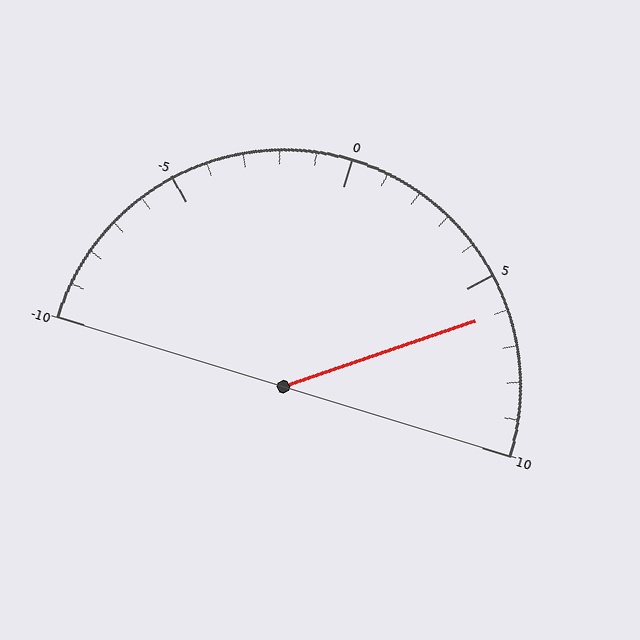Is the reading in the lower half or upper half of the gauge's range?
The reading is in the upper half of the range (-10 to 10).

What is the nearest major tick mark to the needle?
The nearest major tick mark is 5.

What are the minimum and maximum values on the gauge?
The gauge ranges from -10 to 10.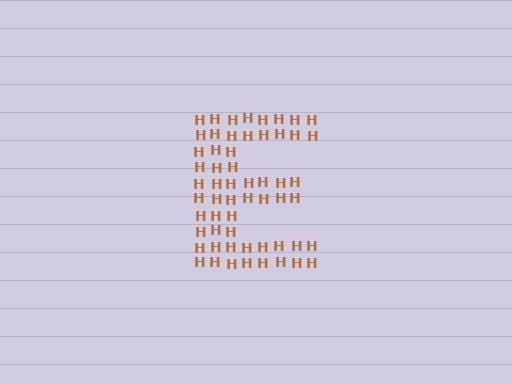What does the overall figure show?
The overall figure shows the letter E.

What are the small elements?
The small elements are letter H's.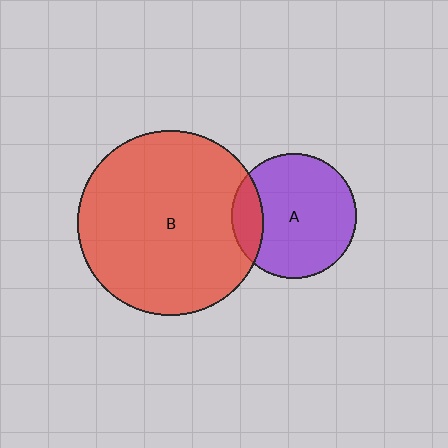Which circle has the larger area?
Circle B (red).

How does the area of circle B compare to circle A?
Approximately 2.2 times.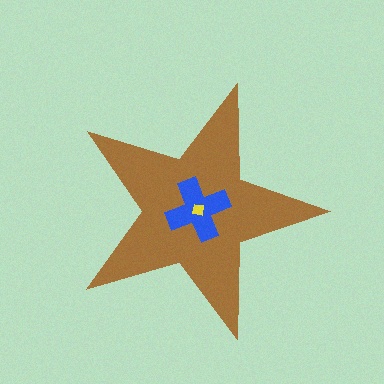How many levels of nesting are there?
3.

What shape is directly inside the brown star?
The blue cross.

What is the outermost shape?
The brown star.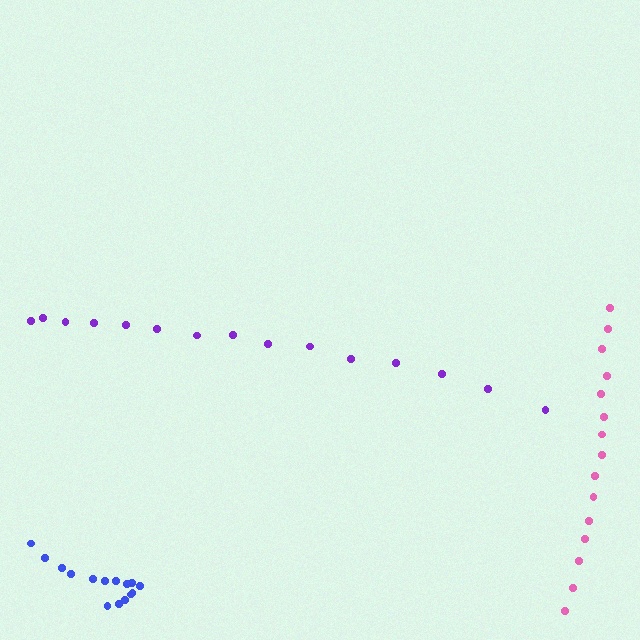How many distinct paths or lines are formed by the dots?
There are 3 distinct paths.